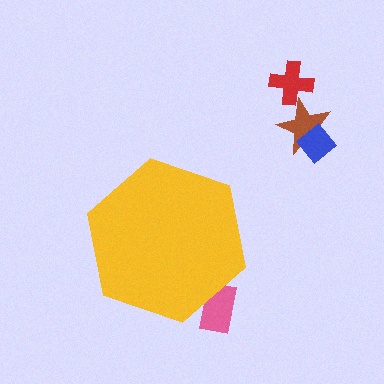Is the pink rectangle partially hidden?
Yes, the pink rectangle is partially hidden behind the yellow hexagon.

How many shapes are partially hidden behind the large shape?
1 shape is partially hidden.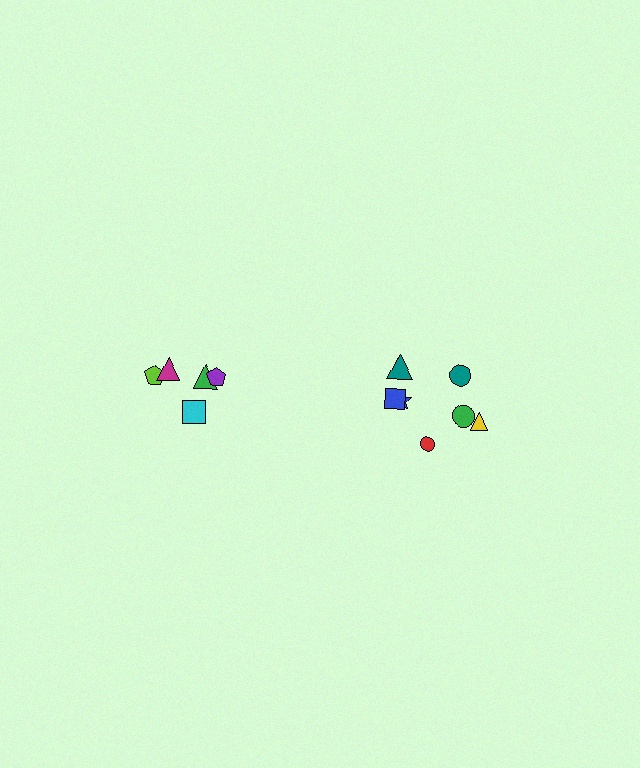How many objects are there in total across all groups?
There are 12 objects.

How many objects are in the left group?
There are 5 objects.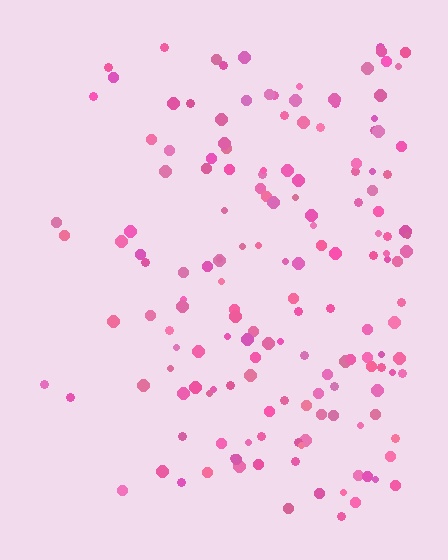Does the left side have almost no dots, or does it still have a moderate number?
Still a moderate number, just noticeably fewer than the right.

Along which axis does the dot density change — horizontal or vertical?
Horizontal.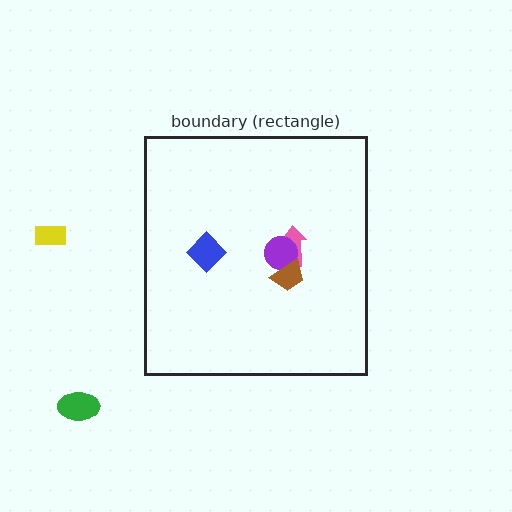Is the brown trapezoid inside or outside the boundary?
Inside.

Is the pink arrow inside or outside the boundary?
Inside.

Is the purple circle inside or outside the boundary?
Inside.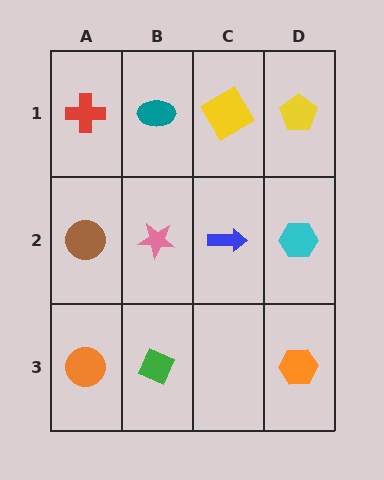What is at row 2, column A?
A brown circle.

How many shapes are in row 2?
4 shapes.